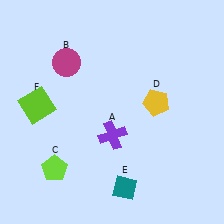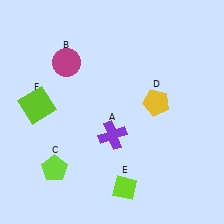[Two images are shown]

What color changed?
The diamond (E) changed from teal in Image 1 to lime in Image 2.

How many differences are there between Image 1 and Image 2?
There is 1 difference between the two images.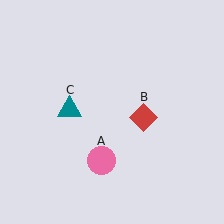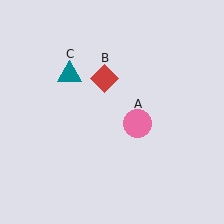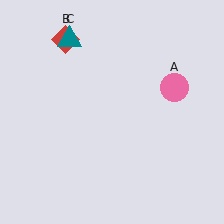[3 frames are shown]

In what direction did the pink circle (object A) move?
The pink circle (object A) moved up and to the right.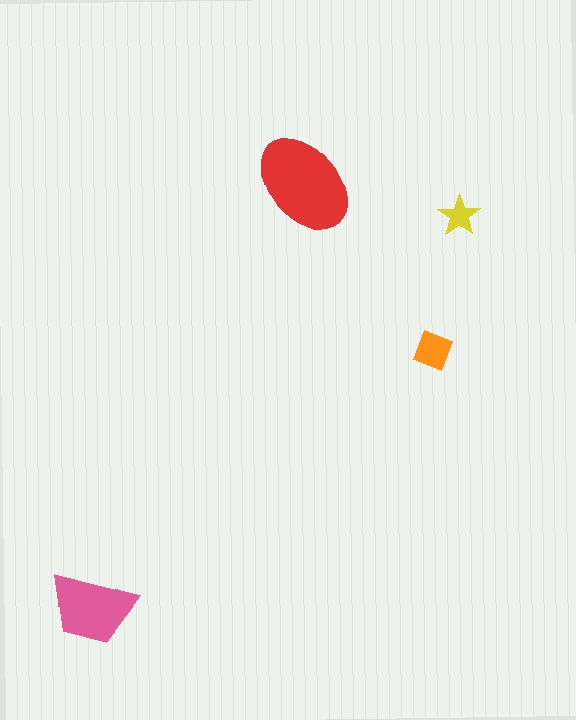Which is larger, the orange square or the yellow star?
The orange square.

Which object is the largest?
The red ellipse.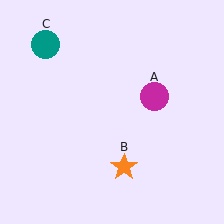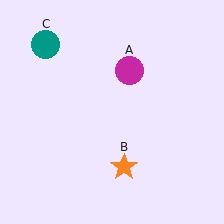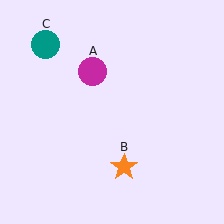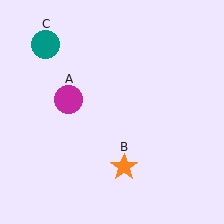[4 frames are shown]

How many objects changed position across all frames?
1 object changed position: magenta circle (object A).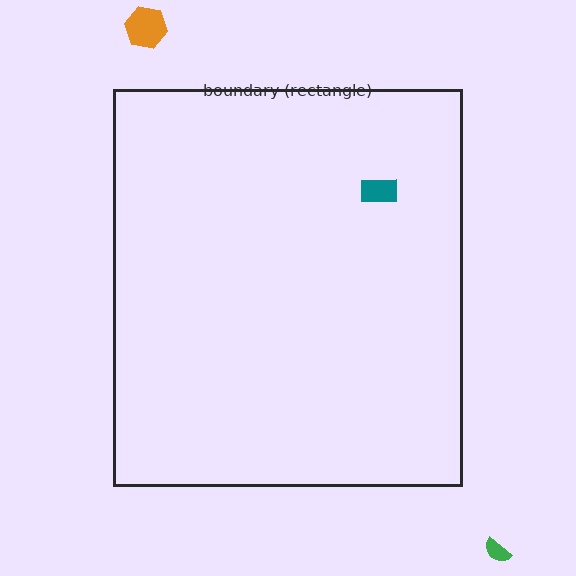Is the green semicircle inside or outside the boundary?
Outside.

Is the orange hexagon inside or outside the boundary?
Outside.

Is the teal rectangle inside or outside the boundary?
Inside.